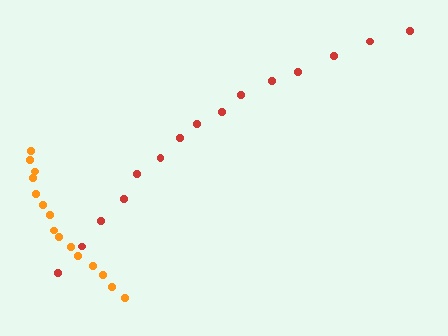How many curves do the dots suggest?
There are 2 distinct paths.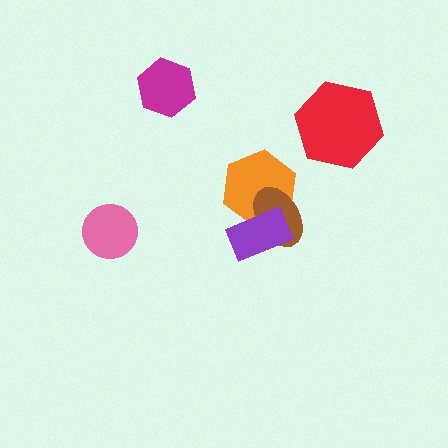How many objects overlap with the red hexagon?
0 objects overlap with the red hexagon.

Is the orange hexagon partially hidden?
Yes, it is partially covered by another shape.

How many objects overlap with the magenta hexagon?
0 objects overlap with the magenta hexagon.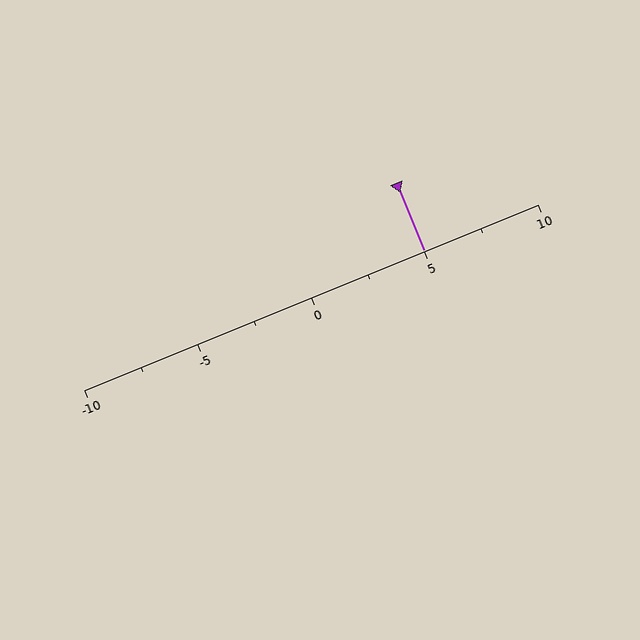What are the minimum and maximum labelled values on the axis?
The axis runs from -10 to 10.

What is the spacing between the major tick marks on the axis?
The major ticks are spaced 5 apart.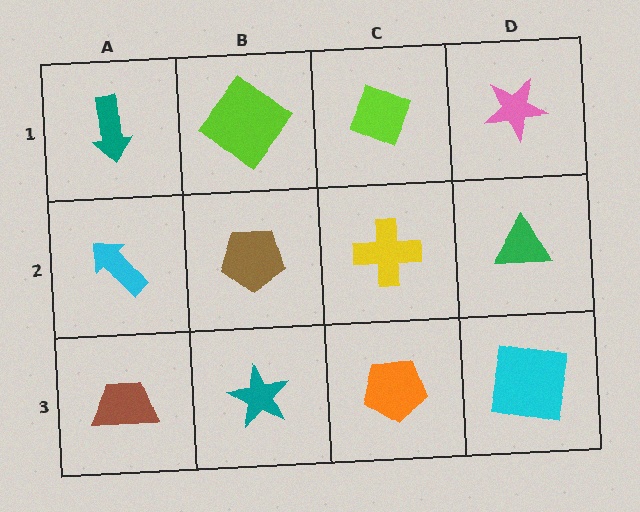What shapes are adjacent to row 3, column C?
A yellow cross (row 2, column C), a teal star (row 3, column B), a cyan square (row 3, column D).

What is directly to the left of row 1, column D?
A lime diamond.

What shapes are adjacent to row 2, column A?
A teal arrow (row 1, column A), a brown trapezoid (row 3, column A), a brown pentagon (row 2, column B).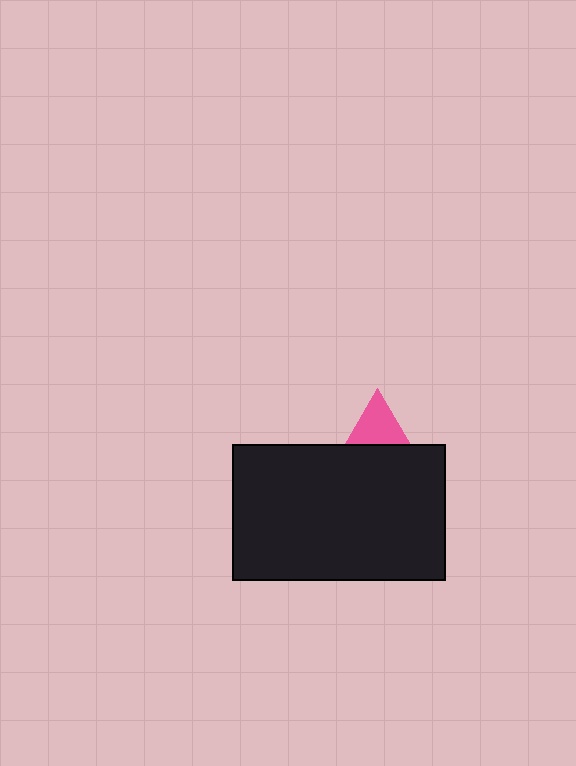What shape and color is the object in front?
The object in front is a black rectangle.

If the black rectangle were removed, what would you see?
You would see the complete pink triangle.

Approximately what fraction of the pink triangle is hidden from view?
Roughly 67% of the pink triangle is hidden behind the black rectangle.